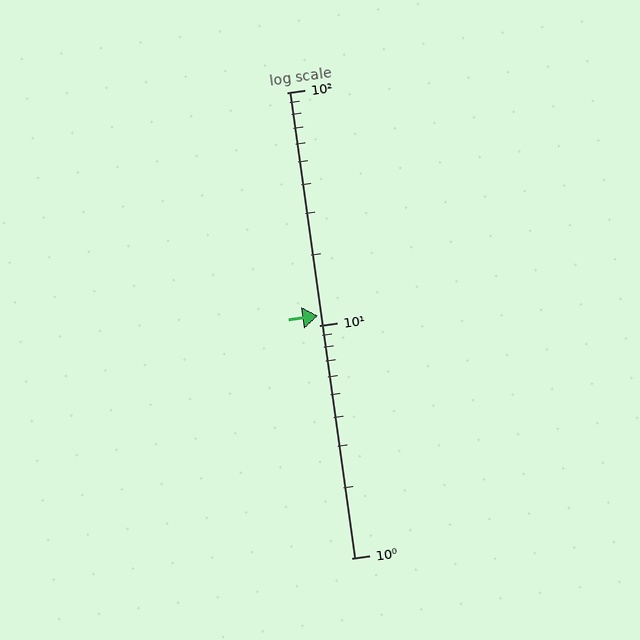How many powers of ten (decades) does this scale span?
The scale spans 2 decades, from 1 to 100.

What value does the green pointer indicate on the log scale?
The pointer indicates approximately 11.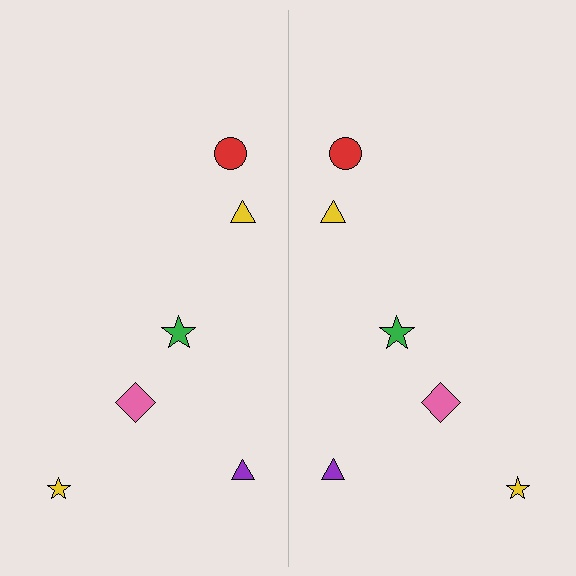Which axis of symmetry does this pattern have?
The pattern has a vertical axis of symmetry running through the center of the image.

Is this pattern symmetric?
Yes, this pattern has bilateral (reflection) symmetry.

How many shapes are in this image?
There are 12 shapes in this image.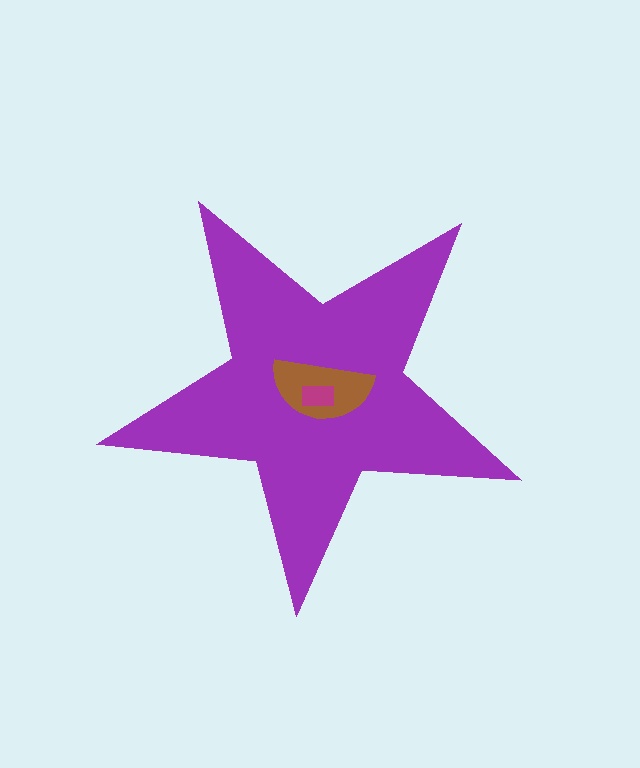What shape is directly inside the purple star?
The brown semicircle.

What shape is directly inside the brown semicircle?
The magenta rectangle.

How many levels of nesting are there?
3.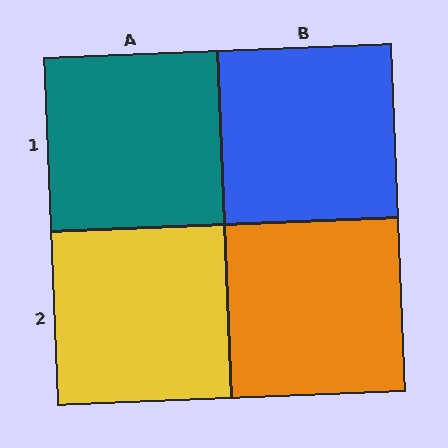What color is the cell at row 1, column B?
Blue.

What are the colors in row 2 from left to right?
Yellow, orange.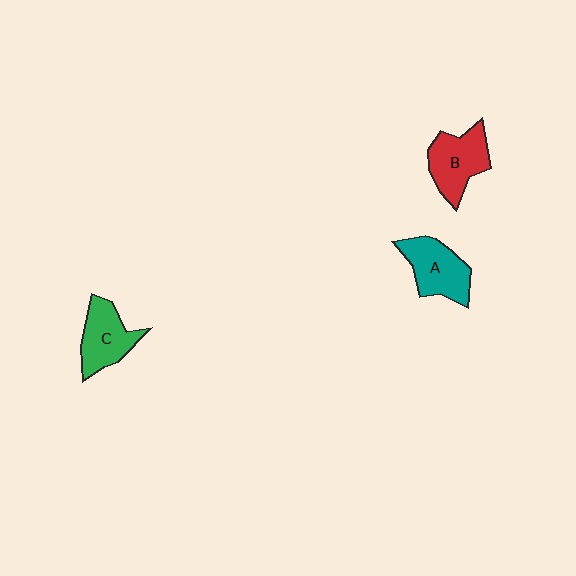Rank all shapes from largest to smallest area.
From largest to smallest: B (red), A (teal), C (green).